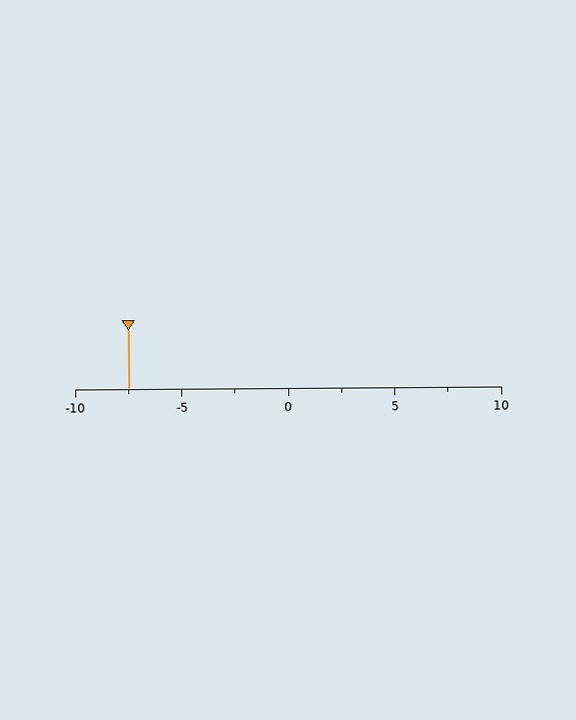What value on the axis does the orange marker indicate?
The marker indicates approximately -7.5.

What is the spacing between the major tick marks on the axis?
The major ticks are spaced 5 apart.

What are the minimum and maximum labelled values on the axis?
The axis runs from -10 to 10.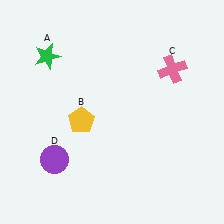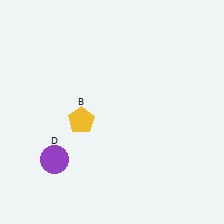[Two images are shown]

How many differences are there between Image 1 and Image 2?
There are 2 differences between the two images.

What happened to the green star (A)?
The green star (A) was removed in Image 2. It was in the top-left area of Image 1.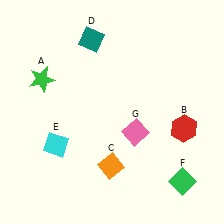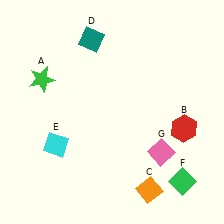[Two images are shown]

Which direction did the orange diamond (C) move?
The orange diamond (C) moved right.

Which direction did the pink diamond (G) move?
The pink diamond (G) moved right.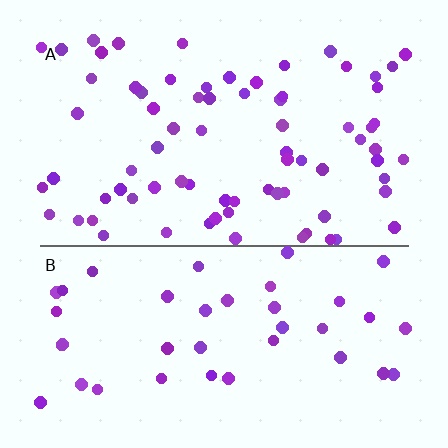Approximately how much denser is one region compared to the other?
Approximately 1.8× — region A over region B.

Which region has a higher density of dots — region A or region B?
A (the top).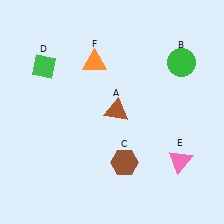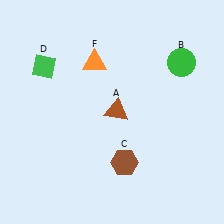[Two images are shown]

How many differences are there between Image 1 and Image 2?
There is 1 difference between the two images.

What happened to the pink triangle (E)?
The pink triangle (E) was removed in Image 2. It was in the bottom-right area of Image 1.